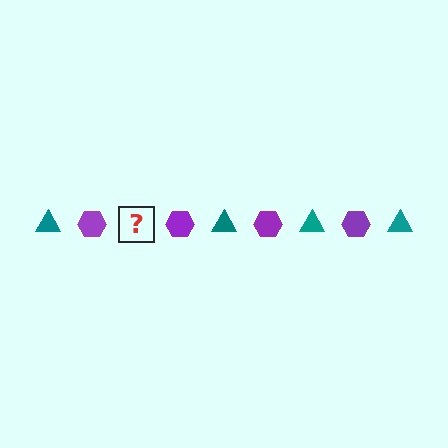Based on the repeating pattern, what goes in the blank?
The blank should be a teal triangle.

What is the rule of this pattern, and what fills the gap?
The rule is that the pattern alternates between teal triangle and purple hexagon. The gap should be filled with a teal triangle.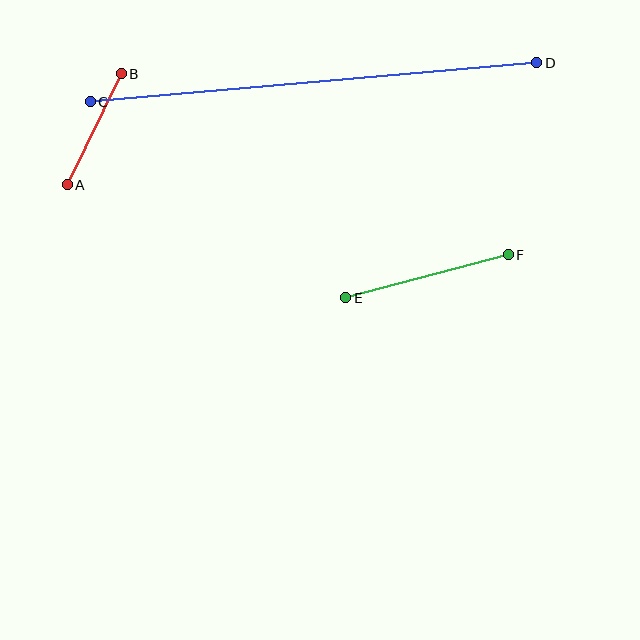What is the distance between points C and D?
The distance is approximately 448 pixels.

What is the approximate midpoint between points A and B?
The midpoint is at approximately (94, 129) pixels.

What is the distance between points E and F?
The distance is approximately 168 pixels.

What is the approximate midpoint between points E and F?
The midpoint is at approximately (427, 276) pixels.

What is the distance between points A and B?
The distance is approximately 124 pixels.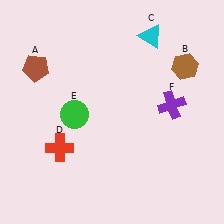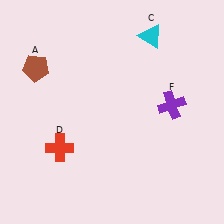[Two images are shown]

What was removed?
The brown hexagon (B), the green circle (E) were removed in Image 2.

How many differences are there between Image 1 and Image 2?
There are 2 differences between the two images.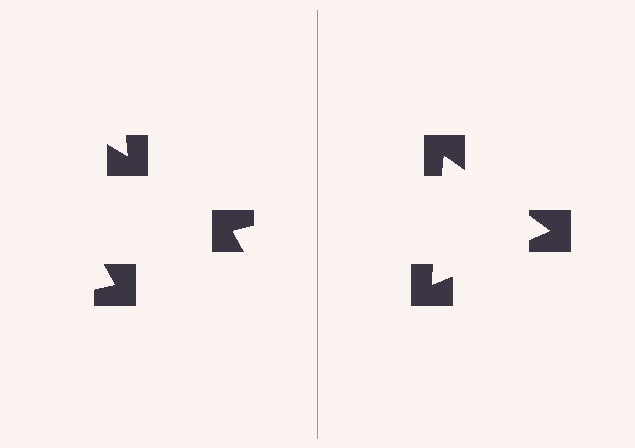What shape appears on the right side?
An illusory triangle.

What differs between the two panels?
The notched squares are positioned identically on both sides; only the wedge orientations differ. On the right they align to a triangle; on the left they are misaligned.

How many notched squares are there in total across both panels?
6 — 3 on each side.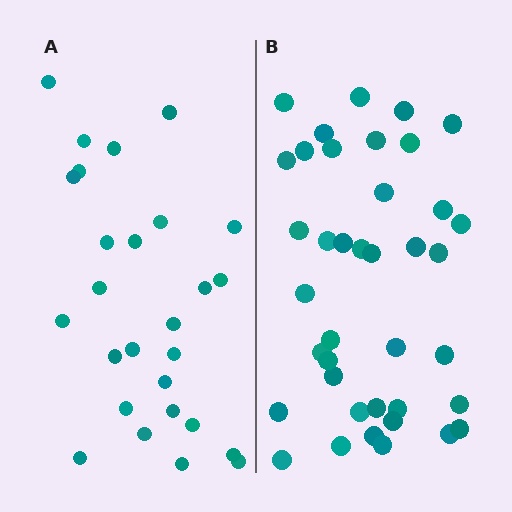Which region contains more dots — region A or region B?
Region B (the right region) has more dots.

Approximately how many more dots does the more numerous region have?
Region B has roughly 12 or so more dots than region A.